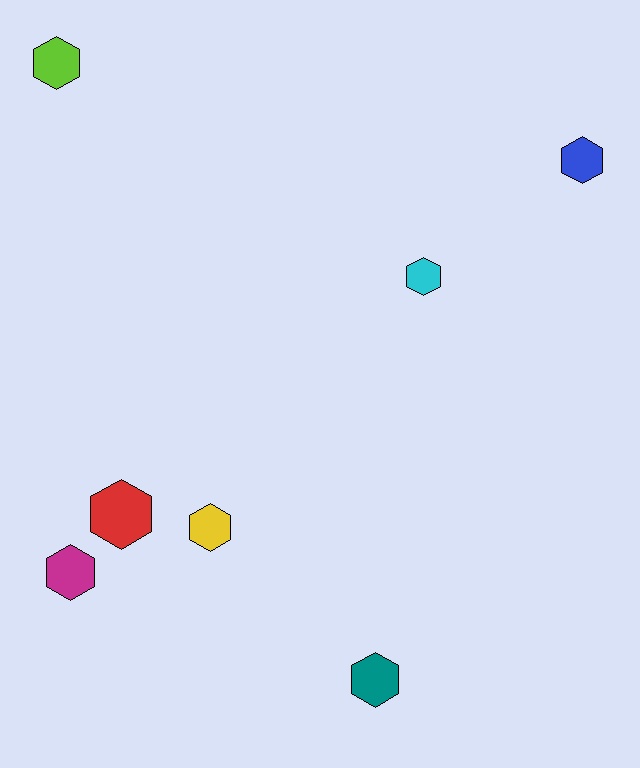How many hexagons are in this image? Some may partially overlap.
There are 7 hexagons.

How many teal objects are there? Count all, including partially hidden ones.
There is 1 teal object.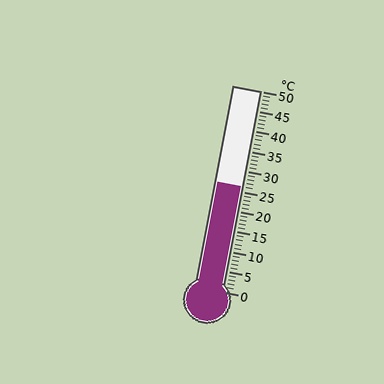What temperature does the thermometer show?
The thermometer shows approximately 26°C.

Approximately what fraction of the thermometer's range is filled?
The thermometer is filled to approximately 50% of its range.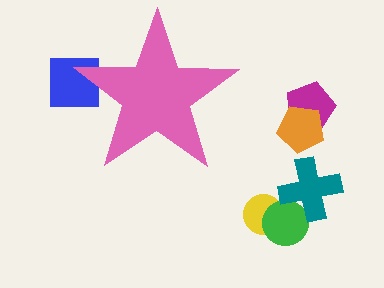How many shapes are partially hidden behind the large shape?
1 shape is partially hidden.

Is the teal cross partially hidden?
No, the teal cross is fully visible.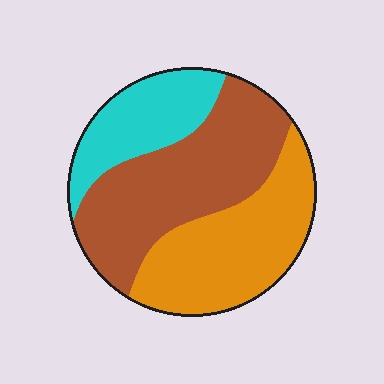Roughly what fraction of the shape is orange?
Orange covers 36% of the shape.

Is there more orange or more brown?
Brown.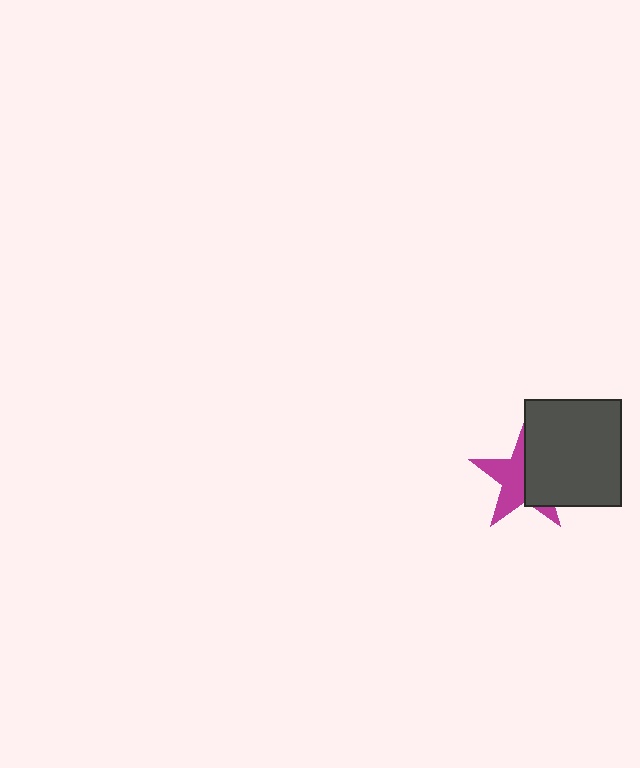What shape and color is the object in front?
The object in front is a dark gray rectangle.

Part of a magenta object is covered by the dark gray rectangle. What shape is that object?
It is a star.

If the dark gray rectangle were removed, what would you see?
You would see the complete magenta star.